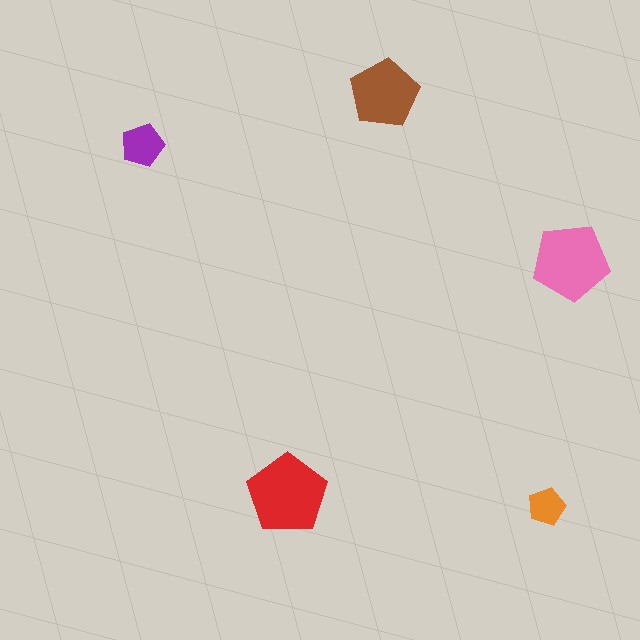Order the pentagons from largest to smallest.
the red one, the pink one, the brown one, the purple one, the orange one.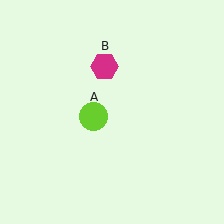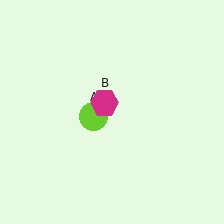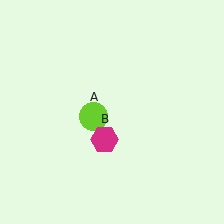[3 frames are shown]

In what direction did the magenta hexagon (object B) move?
The magenta hexagon (object B) moved down.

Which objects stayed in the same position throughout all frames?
Lime circle (object A) remained stationary.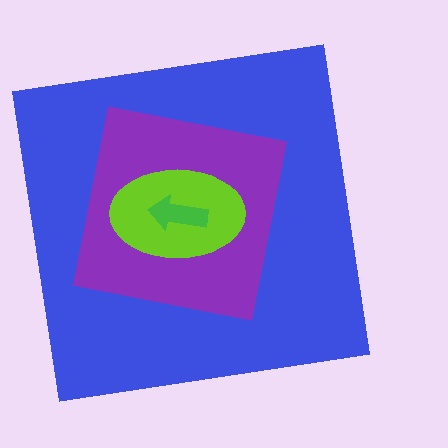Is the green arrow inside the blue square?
Yes.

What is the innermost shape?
The green arrow.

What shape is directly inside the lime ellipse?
The green arrow.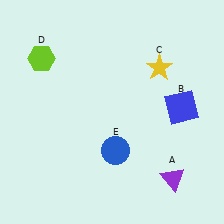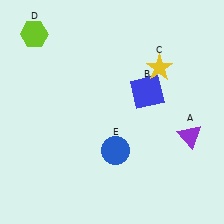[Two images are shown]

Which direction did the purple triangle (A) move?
The purple triangle (A) moved up.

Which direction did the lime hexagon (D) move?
The lime hexagon (D) moved up.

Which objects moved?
The objects that moved are: the purple triangle (A), the blue square (B), the lime hexagon (D).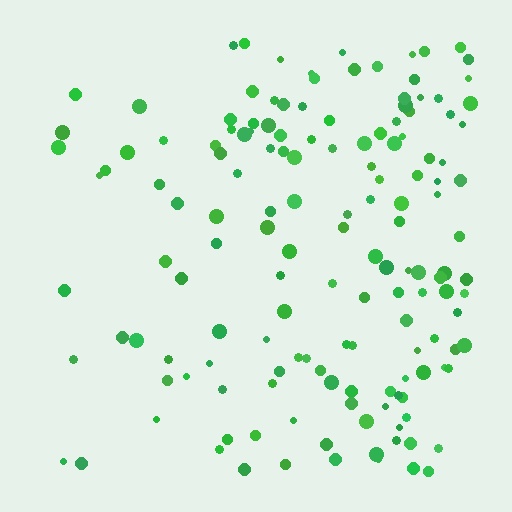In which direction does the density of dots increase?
From left to right, with the right side densest.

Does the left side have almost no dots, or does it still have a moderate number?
Still a moderate number, just noticeably fewer than the right.